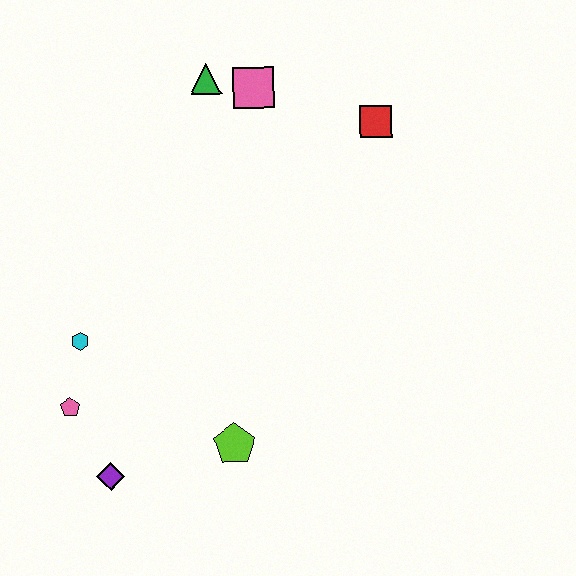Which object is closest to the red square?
The pink square is closest to the red square.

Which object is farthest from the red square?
The purple diamond is farthest from the red square.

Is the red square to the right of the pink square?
Yes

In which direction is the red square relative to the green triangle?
The red square is to the right of the green triangle.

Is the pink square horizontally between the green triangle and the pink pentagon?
No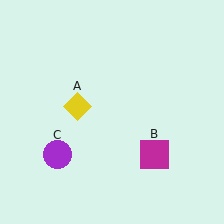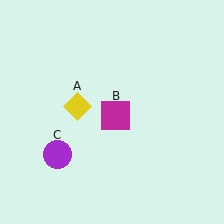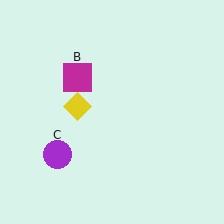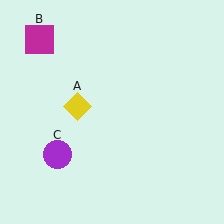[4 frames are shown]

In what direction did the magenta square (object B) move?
The magenta square (object B) moved up and to the left.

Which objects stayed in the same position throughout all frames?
Yellow diamond (object A) and purple circle (object C) remained stationary.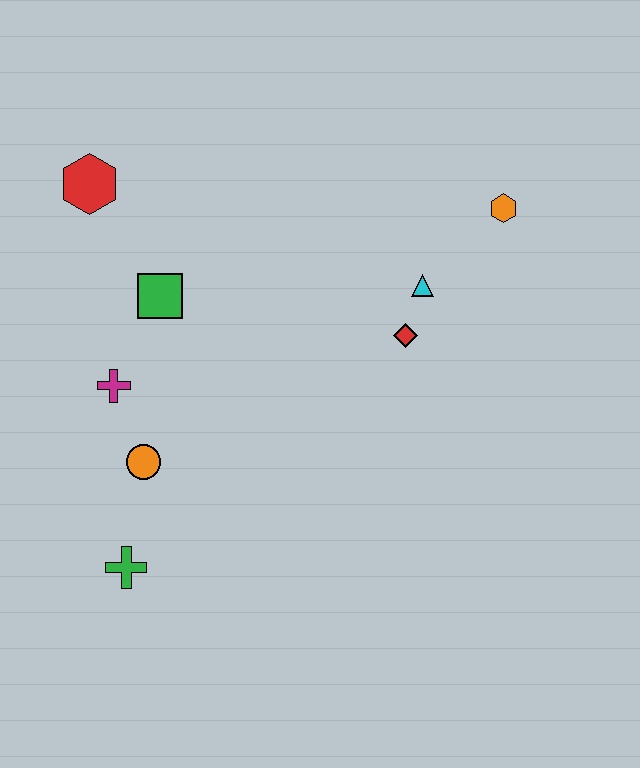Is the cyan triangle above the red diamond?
Yes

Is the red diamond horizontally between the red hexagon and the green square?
No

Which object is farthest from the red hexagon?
The orange hexagon is farthest from the red hexagon.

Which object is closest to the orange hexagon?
The cyan triangle is closest to the orange hexagon.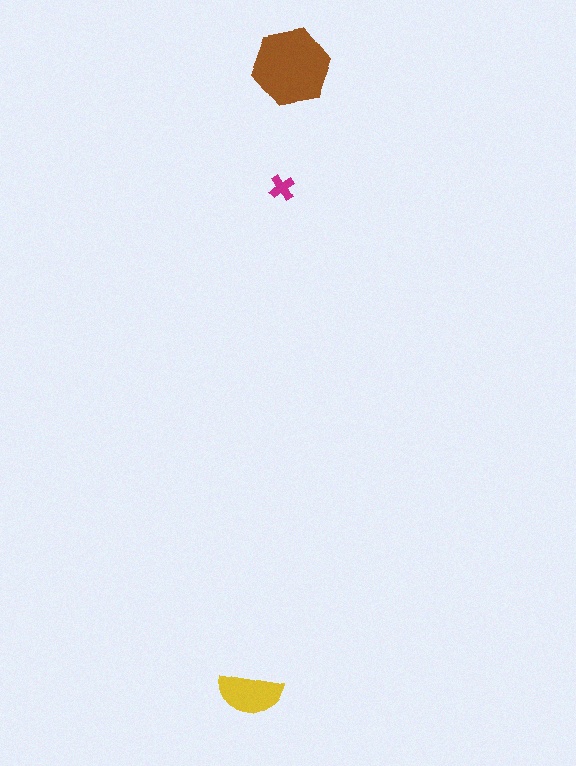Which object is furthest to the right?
The brown hexagon is rightmost.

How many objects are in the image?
There are 3 objects in the image.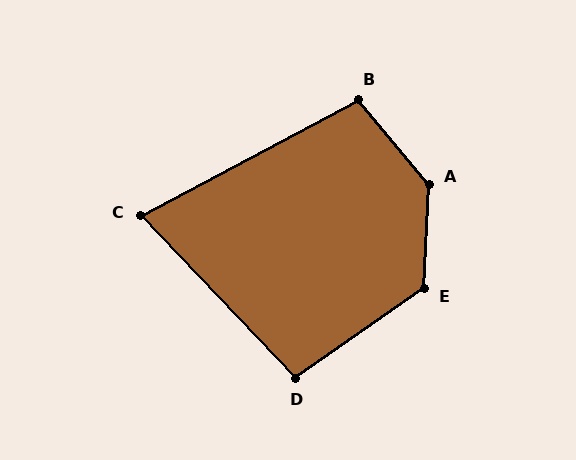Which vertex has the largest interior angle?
A, at approximately 138 degrees.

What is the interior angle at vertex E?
Approximately 127 degrees (obtuse).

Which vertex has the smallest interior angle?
C, at approximately 74 degrees.